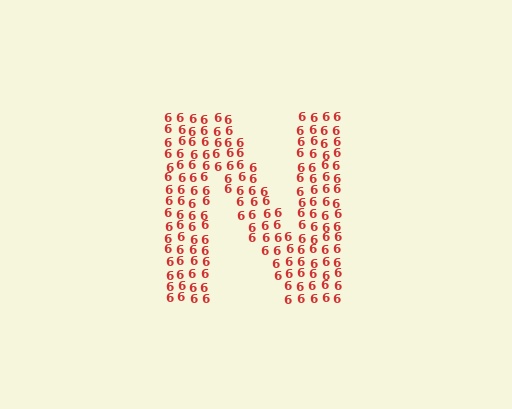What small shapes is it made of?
It is made of small digit 6's.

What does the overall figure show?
The overall figure shows the letter N.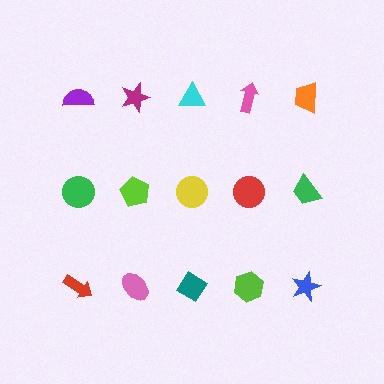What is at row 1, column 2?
A magenta star.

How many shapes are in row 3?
5 shapes.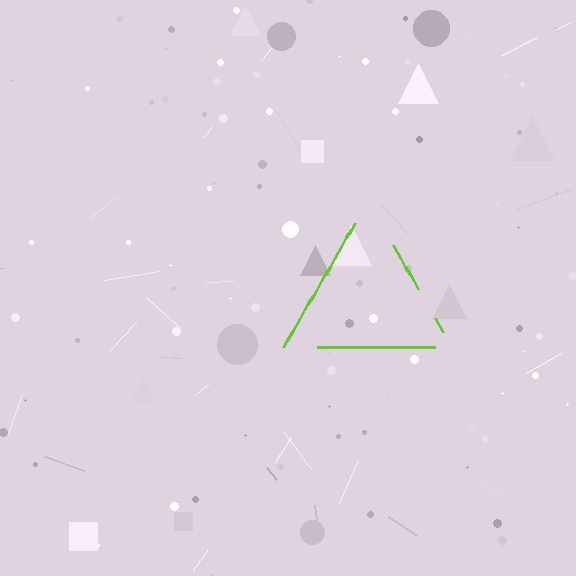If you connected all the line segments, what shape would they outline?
They would outline a triangle.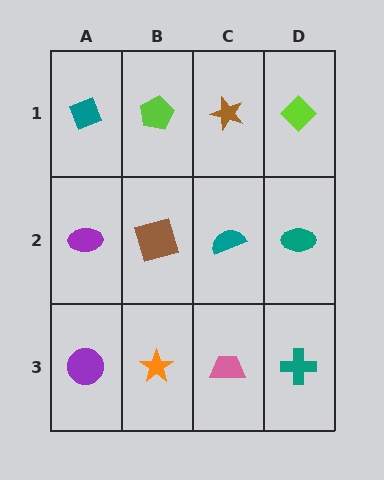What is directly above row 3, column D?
A teal ellipse.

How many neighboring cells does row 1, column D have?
2.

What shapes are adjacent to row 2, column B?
A lime pentagon (row 1, column B), an orange star (row 3, column B), a purple ellipse (row 2, column A), a teal semicircle (row 2, column C).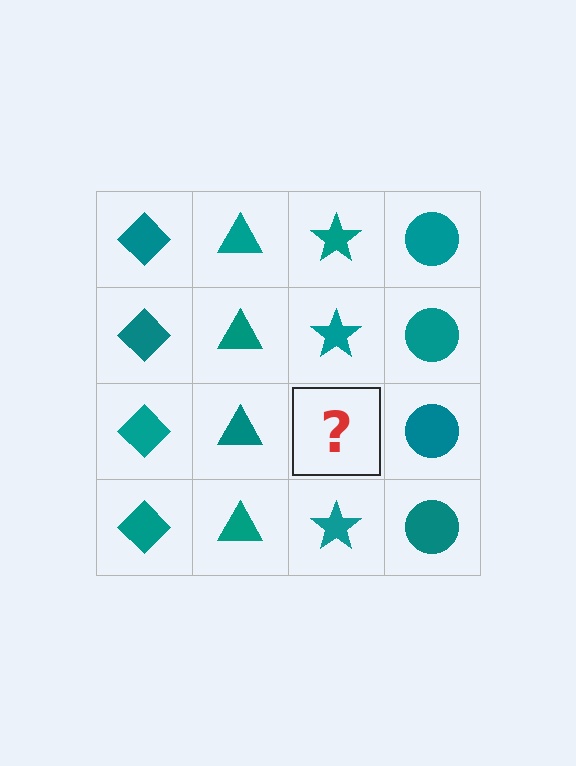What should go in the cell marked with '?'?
The missing cell should contain a teal star.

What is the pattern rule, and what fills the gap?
The rule is that each column has a consistent shape. The gap should be filled with a teal star.